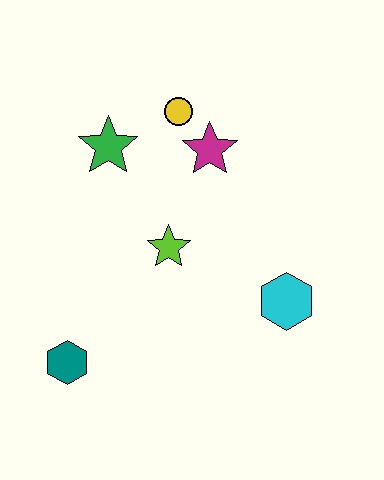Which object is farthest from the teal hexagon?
The yellow circle is farthest from the teal hexagon.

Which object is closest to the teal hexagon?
The lime star is closest to the teal hexagon.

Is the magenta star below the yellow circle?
Yes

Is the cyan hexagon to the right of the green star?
Yes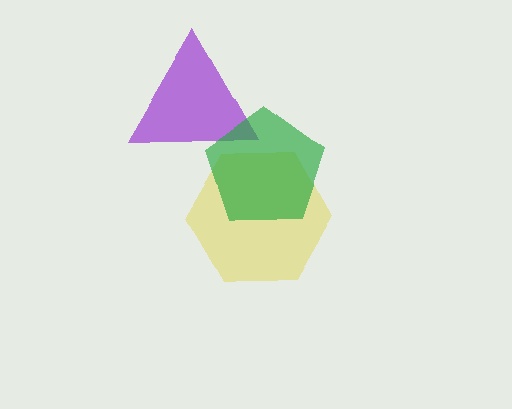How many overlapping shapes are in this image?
There are 3 overlapping shapes in the image.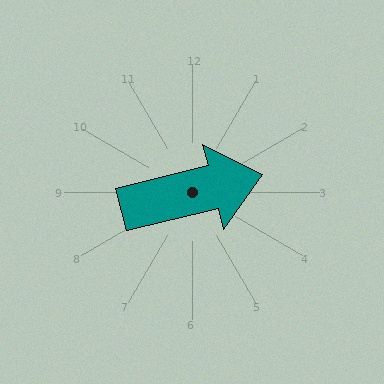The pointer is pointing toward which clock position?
Roughly 3 o'clock.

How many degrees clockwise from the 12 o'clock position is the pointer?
Approximately 76 degrees.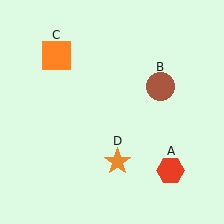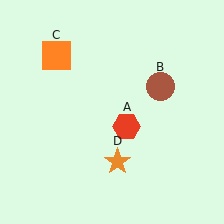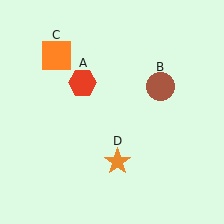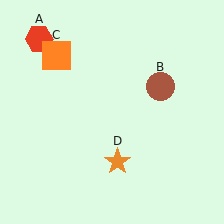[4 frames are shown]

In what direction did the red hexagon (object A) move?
The red hexagon (object A) moved up and to the left.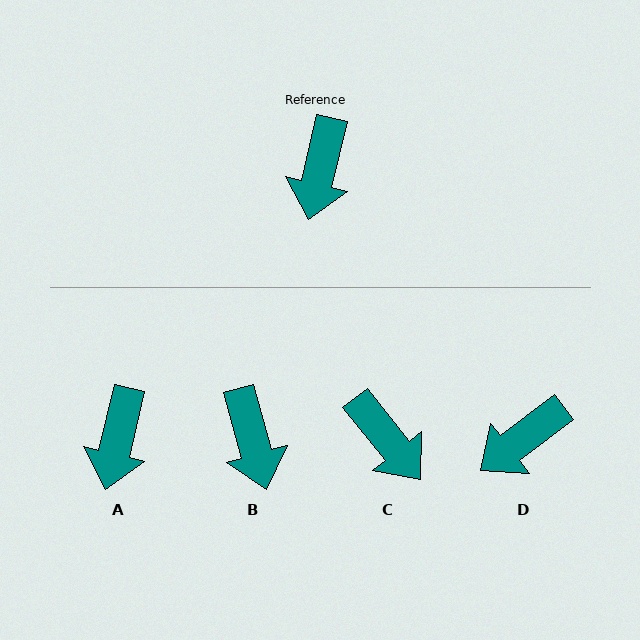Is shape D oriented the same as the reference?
No, it is off by about 40 degrees.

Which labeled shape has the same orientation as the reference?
A.